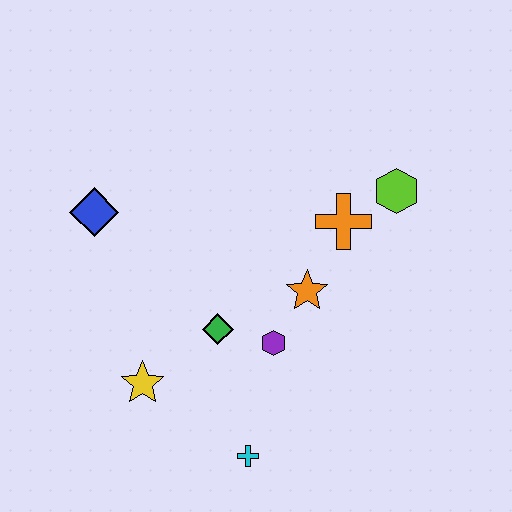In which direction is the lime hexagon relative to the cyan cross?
The lime hexagon is above the cyan cross.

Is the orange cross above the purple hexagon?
Yes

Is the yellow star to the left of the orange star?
Yes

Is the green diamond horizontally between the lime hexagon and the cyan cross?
No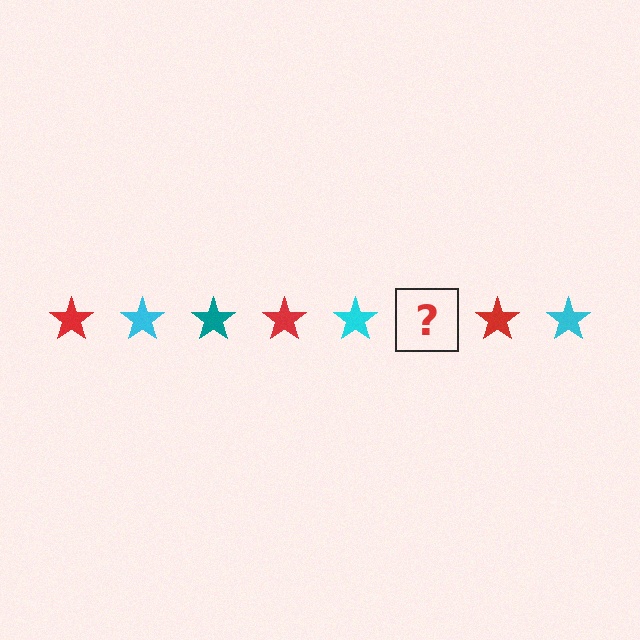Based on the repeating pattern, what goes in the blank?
The blank should be a teal star.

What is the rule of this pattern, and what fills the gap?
The rule is that the pattern cycles through red, cyan, teal stars. The gap should be filled with a teal star.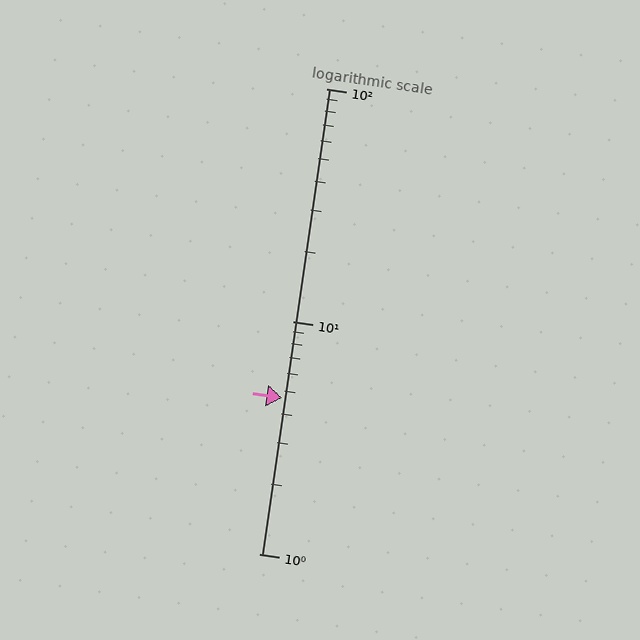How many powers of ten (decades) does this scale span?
The scale spans 2 decades, from 1 to 100.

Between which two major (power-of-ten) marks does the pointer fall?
The pointer is between 1 and 10.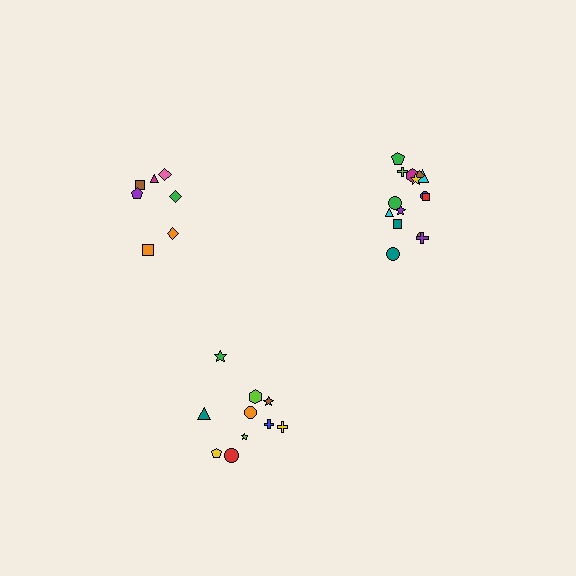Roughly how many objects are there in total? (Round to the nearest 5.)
Roughly 30 objects in total.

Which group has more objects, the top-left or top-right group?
The top-right group.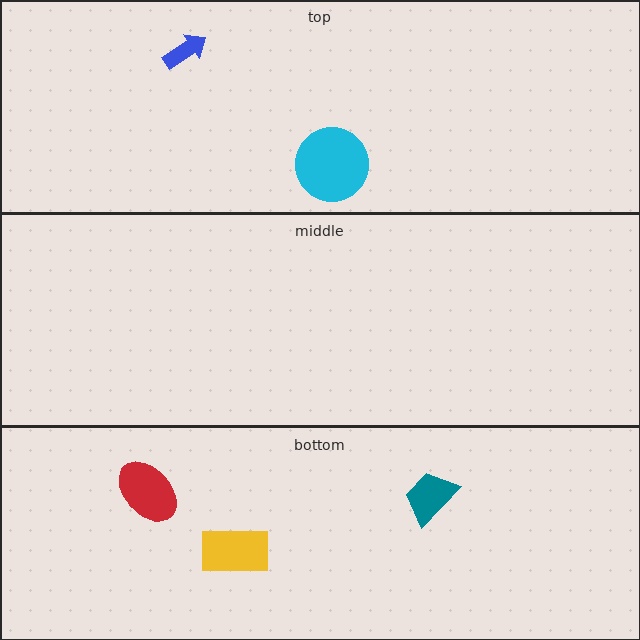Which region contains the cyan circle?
The top region.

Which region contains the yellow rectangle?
The bottom region.